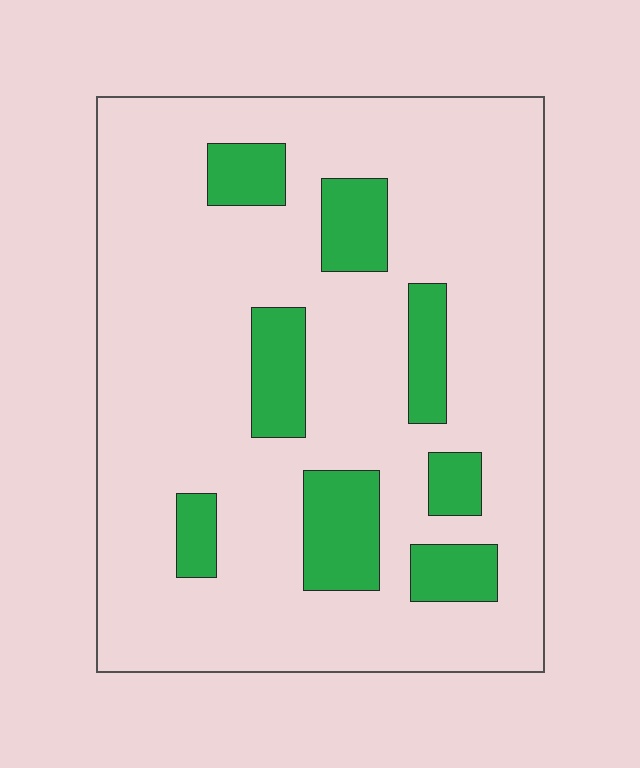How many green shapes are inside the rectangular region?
8.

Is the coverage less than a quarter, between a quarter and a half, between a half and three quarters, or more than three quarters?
Less than a quarter.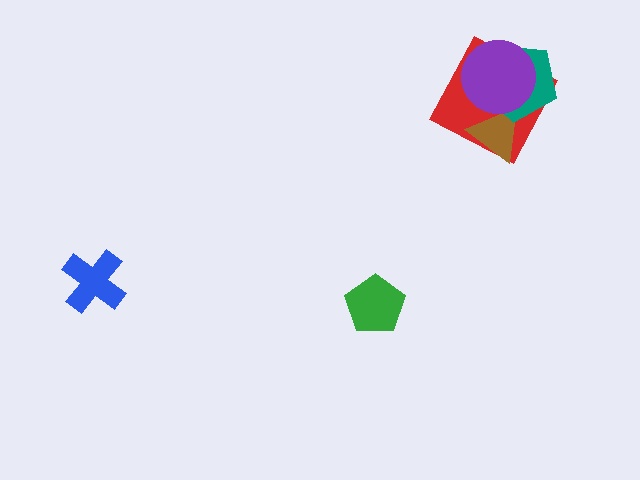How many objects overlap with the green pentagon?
0 objects overlap with the green pentagon.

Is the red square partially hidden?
Yes, it is partially covered by another shape.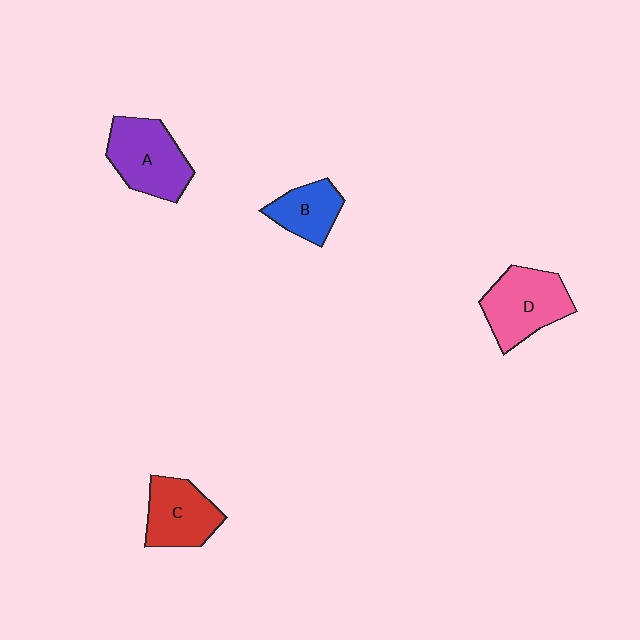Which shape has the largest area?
Shape A (purple).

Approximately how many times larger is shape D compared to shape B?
Approximately 1.5 times.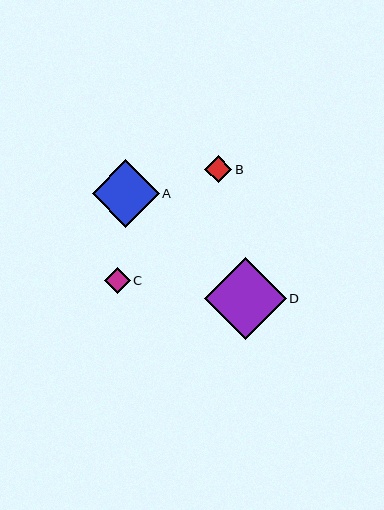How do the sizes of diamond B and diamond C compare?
Diamond B and diamond C are approximately the same size.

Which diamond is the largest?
Diamond D is the largest with a size of approximately 82 pixels.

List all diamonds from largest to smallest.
From largest to smallest: D, A, B, C.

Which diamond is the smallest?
Diamond C is the smallest with a size of approximately 26 pixels.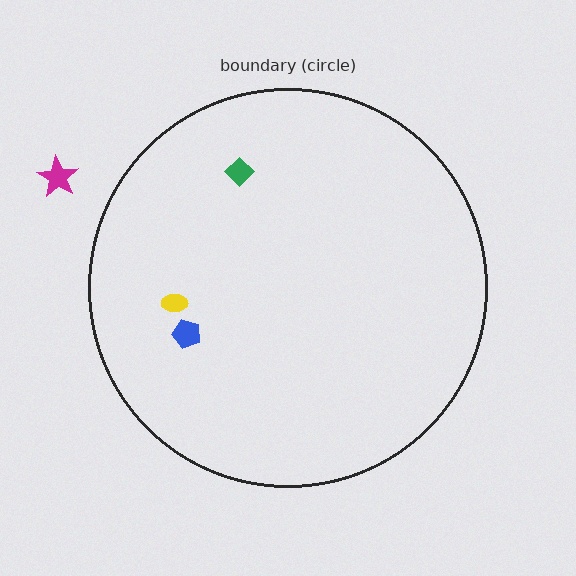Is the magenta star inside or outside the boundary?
Outside.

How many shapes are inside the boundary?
3 inside, 1 outside.